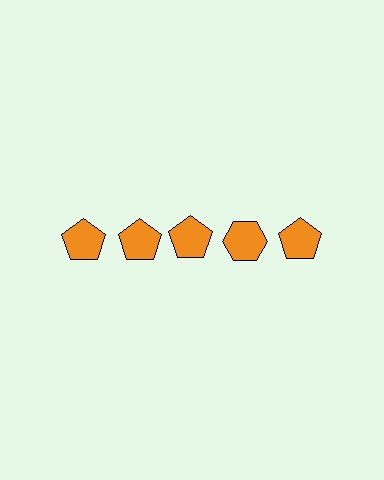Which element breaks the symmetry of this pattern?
The orange hexagon in the top row, second from right column breaks the symmetry. All other shapes are orange pentagons.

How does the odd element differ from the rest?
It has a different shape: hexagon instead of pentagon.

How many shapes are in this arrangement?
There are 5 shapes arranged in a grid pattern.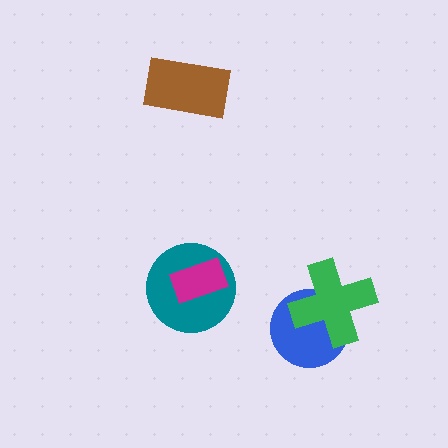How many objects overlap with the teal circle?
1 object overlaps with the teal circle.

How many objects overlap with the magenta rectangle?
1 object overlaps with the magenta rectangle.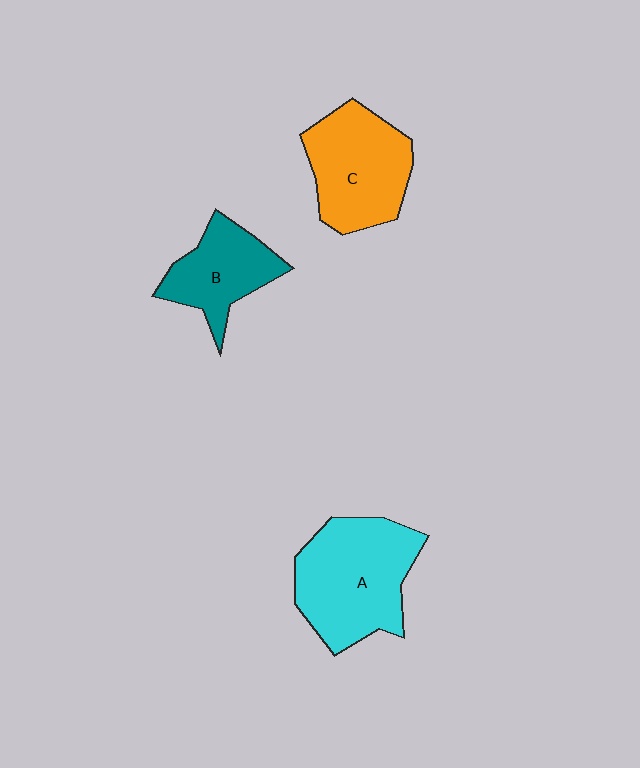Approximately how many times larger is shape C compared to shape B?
Approximately 1.3 times.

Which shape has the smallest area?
Shape B (teal).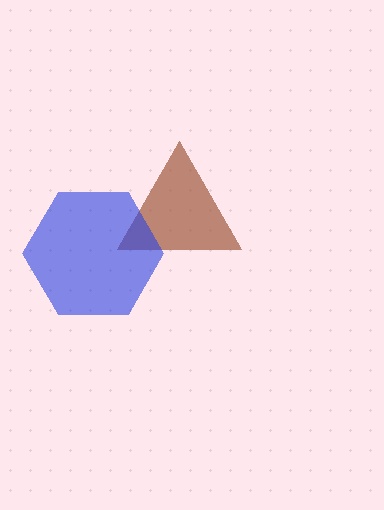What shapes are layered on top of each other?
The layered shapes are: a brown triangle, a blue hexagon.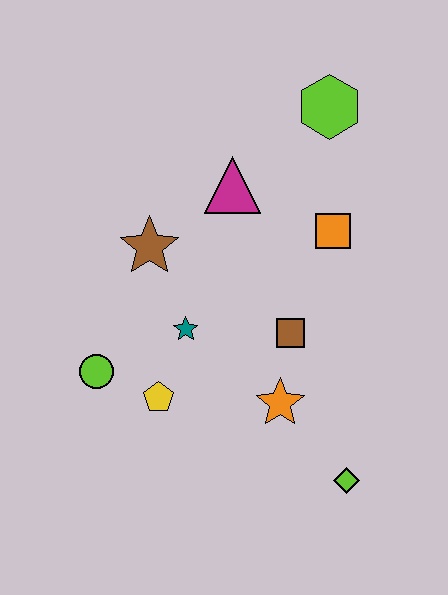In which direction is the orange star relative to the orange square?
The orange star is below the orange square.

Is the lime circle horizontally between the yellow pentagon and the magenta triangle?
No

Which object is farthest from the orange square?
The lime circle is farthest from the orange square.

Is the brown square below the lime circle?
No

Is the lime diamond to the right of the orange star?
Yes